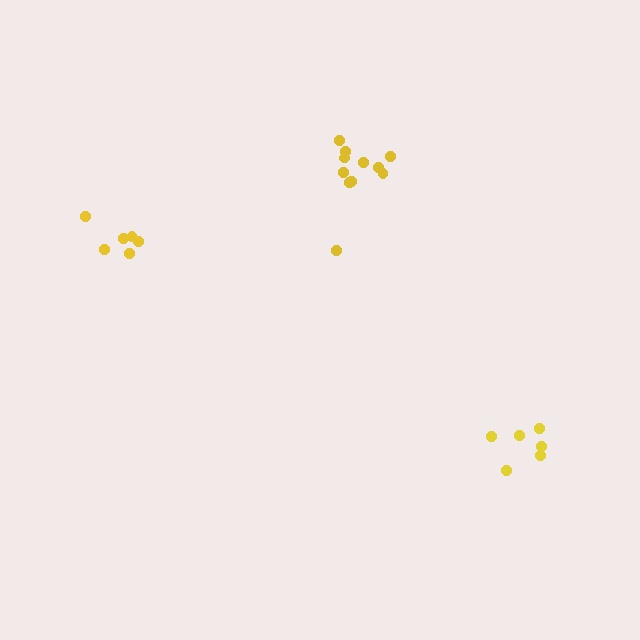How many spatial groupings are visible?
There are 3 spatial groupings.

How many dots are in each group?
Group 1: 11 dots, Group 2: 6 dots, Group 3: 6 dots (23 total).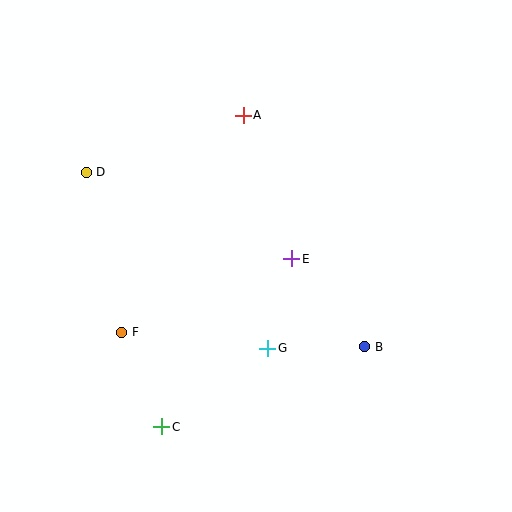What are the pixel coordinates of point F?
Point F is at (122, 332).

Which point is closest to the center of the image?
Point E at (292, 259) is closest to the center.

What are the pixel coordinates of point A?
Point A is at (243, 115).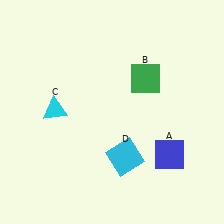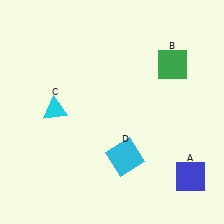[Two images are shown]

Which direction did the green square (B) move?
The green square (B) moved right.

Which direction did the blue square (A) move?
The blue square (A) moved down.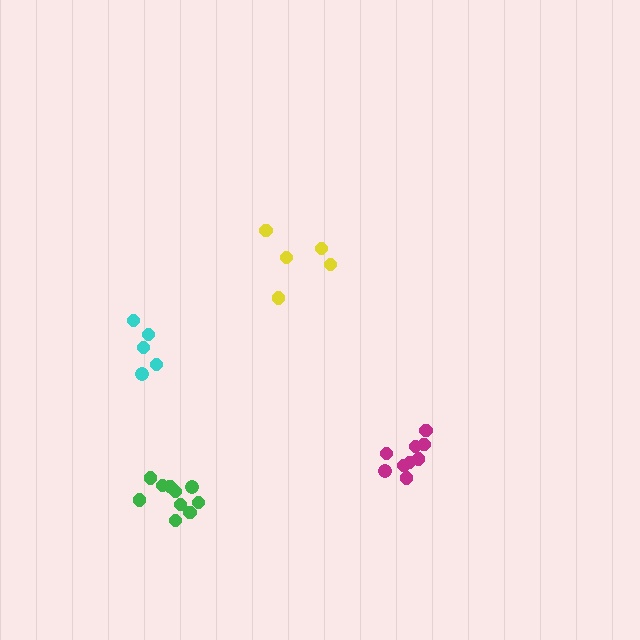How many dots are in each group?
Group 1: 5 dots, Group 2: 9 dots, Group 3: 5 dots, Group 4: 10 dots (29 total).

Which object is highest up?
The yellow cluster is topmost.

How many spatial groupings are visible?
There are 4 spatial groupings.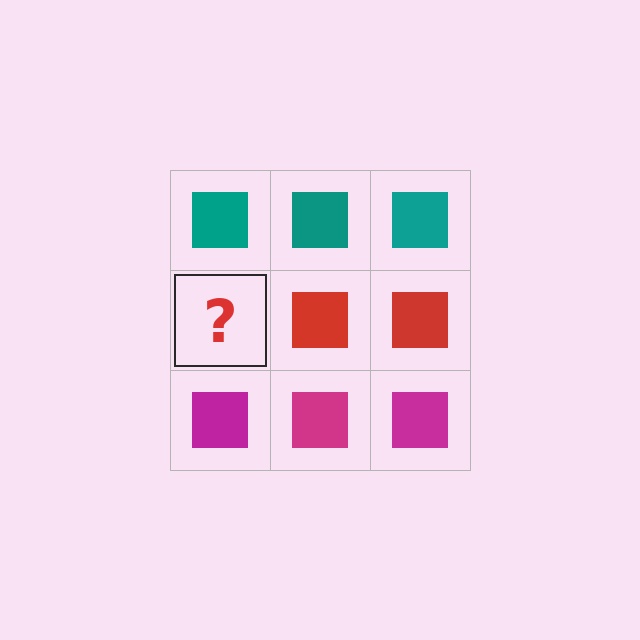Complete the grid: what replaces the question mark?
The question mark should be replaced with a red square.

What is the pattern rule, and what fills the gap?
The rule is that each row has a consistent color. The gap should be filled with a red square.